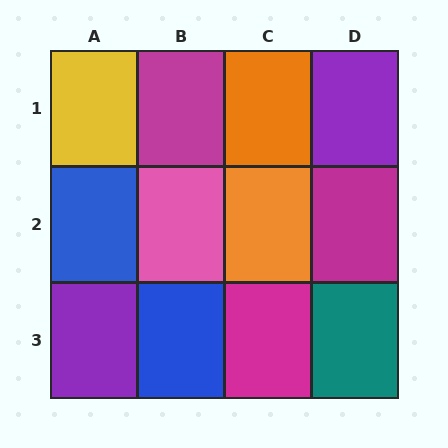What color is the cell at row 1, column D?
Purple.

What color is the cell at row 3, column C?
Magenta.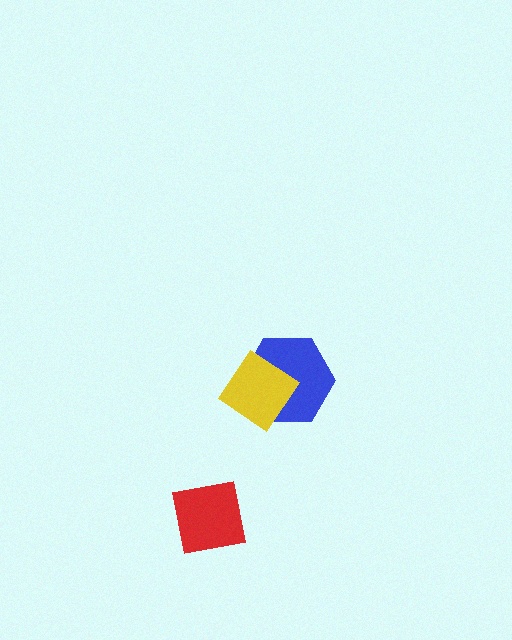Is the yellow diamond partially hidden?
No, no other shape covers it.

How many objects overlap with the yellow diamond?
1 object overlaps with the yellow diamond.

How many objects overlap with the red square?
0 objects overlap with the red square.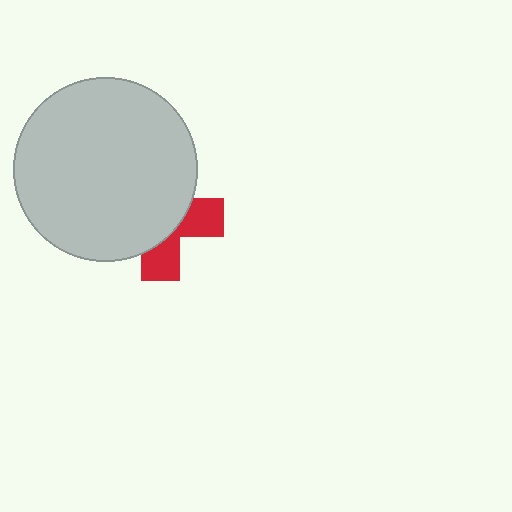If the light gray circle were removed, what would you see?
You would see the complete red cross.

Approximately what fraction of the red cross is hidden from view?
Roughly 64% of the red cross is hidden behind the light gray circle.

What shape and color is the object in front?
The object in front is a light gray circle.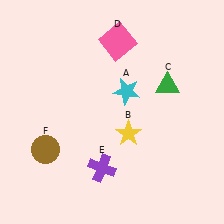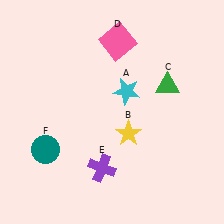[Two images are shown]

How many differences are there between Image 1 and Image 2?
There is 1 difference between the two images.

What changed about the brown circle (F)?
In Image 1, F is brown. In Image 2, it changed to teal.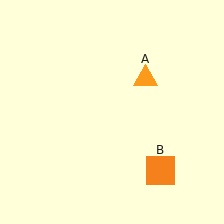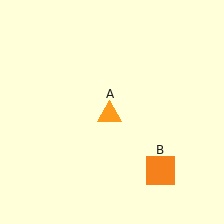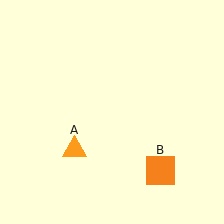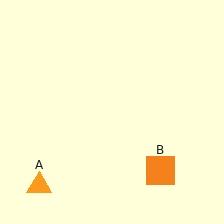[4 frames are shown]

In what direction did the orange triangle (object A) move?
The orange triangle (object A) moved down and to the left.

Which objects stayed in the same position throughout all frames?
Orange square (object B) remained stationary.